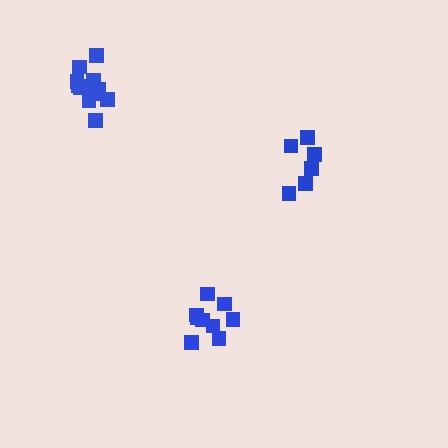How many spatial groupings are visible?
There are 3 spatial groupings.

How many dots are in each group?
Group 1: 9 dots, Group 2: 6 dots, Group 3: 11 dots (26 total).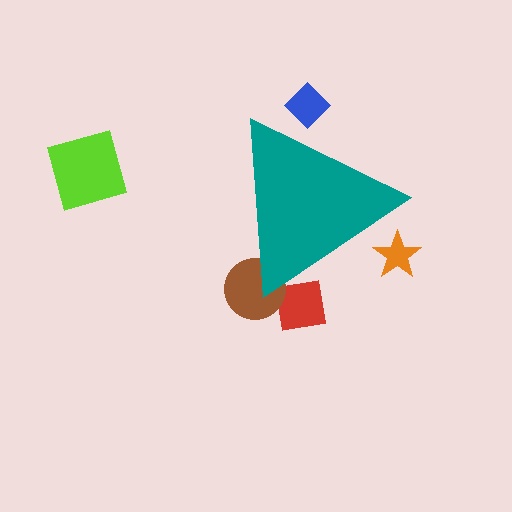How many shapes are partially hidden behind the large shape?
4 shapes are partially hidden.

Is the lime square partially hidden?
No, the lime square is fully visible.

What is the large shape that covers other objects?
A teal triangle.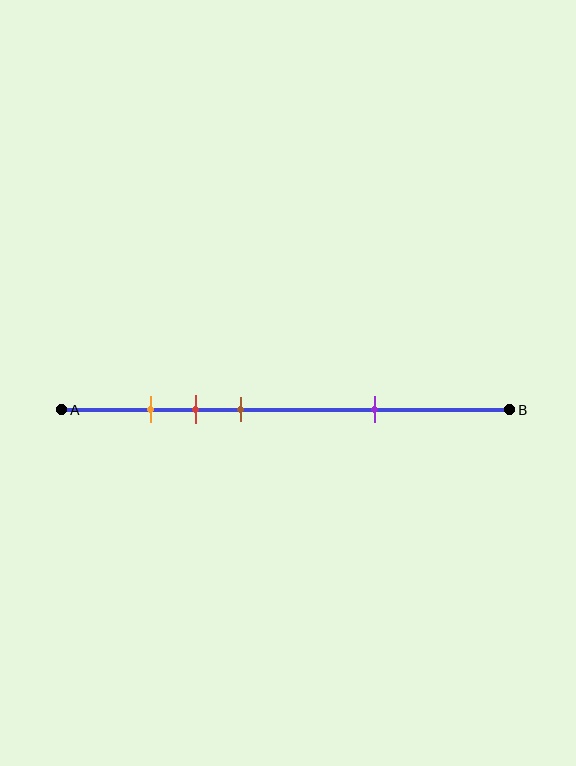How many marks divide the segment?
There are 4 marks dividing the segment.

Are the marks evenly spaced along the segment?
No, the marks are not evenly spaced.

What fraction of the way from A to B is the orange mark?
The orange mark is approximately 20% (0.2) of the way from A to B.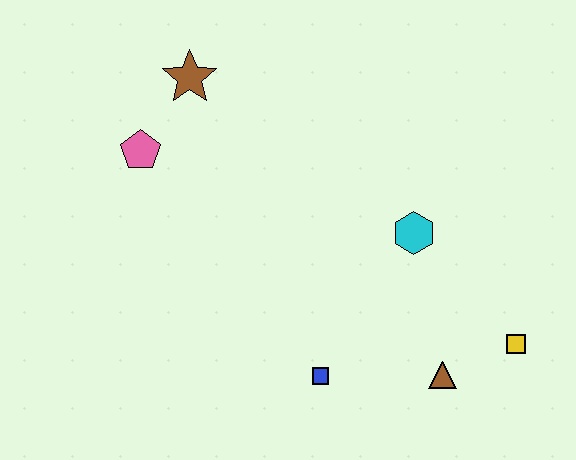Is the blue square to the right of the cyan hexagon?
No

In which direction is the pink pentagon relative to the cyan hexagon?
The pink pentagon is to the left of the cyan hexagon.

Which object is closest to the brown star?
The pink pentagon is closest to the brown star.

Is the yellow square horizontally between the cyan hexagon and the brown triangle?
No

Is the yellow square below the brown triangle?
No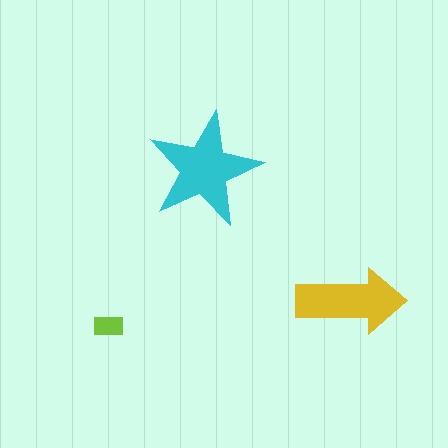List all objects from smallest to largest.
The lime rectangle, the yellow arrow, the cyan star.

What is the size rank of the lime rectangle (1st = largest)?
3rd.